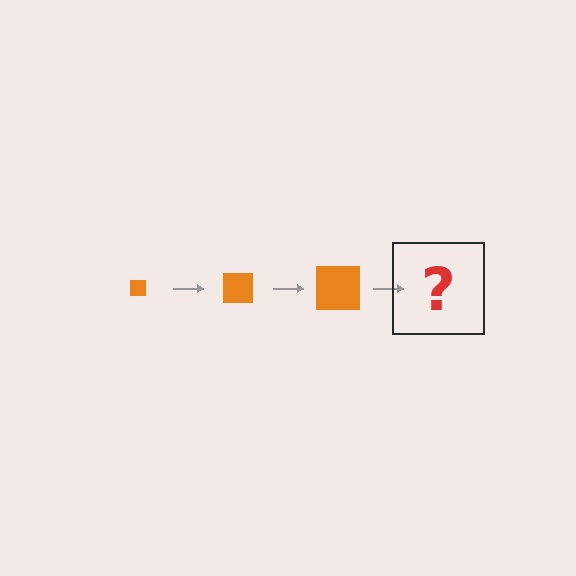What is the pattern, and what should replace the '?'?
The pattern is that the square gets progressively larger each step. The '?' should be an orange square, larger than the previous one.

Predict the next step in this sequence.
The next step is an orange square, larger than the previous one.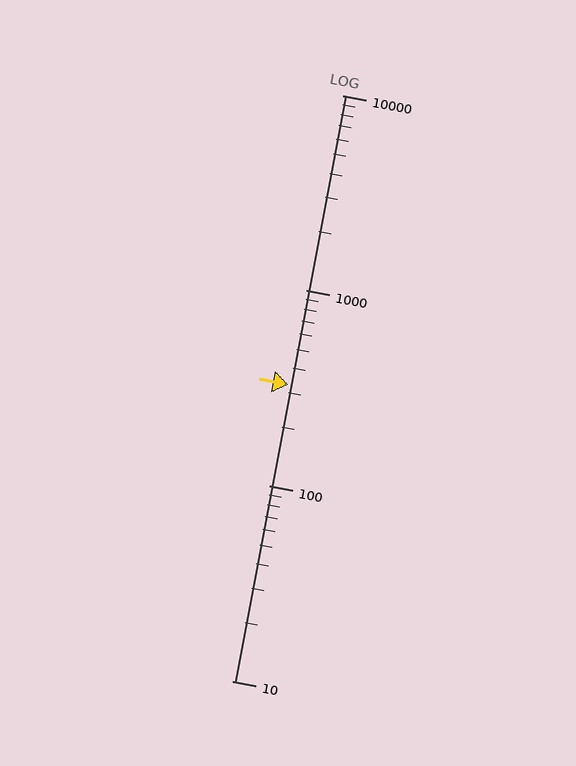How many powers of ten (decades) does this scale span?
The scale spans 3 decades, from 10 to 10000.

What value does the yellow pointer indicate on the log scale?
The pointer indicates approximately 330.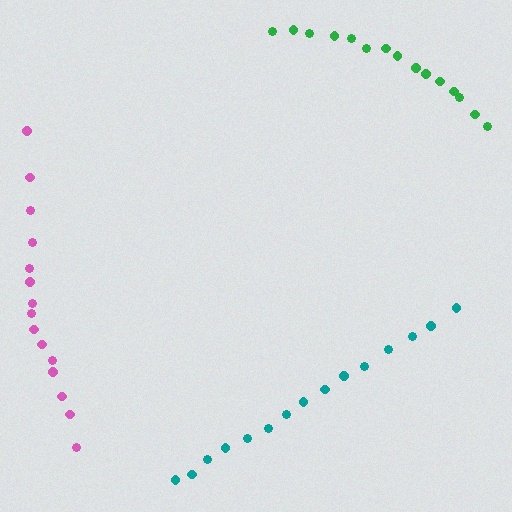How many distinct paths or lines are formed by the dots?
There are 3 distinct paths.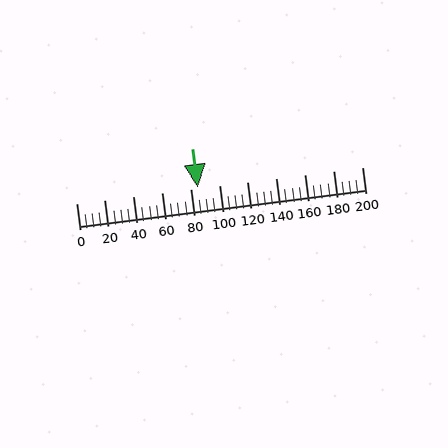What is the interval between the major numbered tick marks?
The major tick marks are spaced 20 units apart.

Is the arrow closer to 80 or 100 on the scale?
The arrow is closer to 80.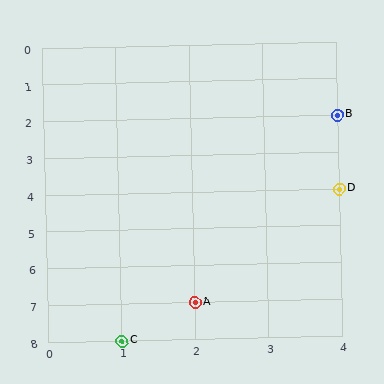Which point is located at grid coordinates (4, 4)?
Point D is at (4, 4).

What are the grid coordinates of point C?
Point C is at grid coordinates (1, 8).